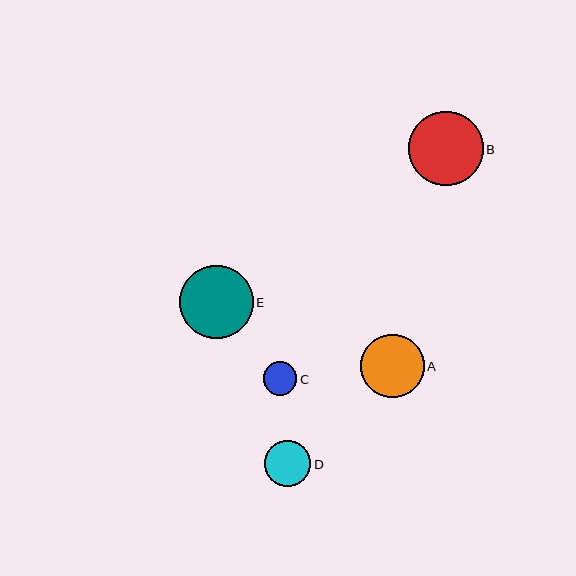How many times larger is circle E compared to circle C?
Circle E is approximately 2.2 times the size of circle C.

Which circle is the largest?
Circle B is the largest with a size of approximately 74 pixels.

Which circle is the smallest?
Circle C is the smallest with a size of approximately 34 pixels.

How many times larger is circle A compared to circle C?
Circle A is approximately 1.9 times the size of circle C.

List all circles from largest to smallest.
From largest to smallest: B, E, A, D, C.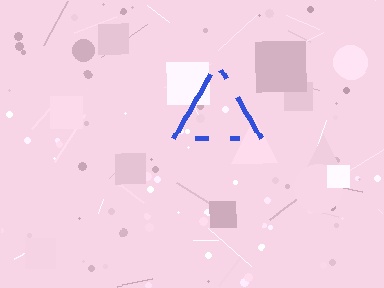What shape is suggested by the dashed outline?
The dashed outline suggests a triangle.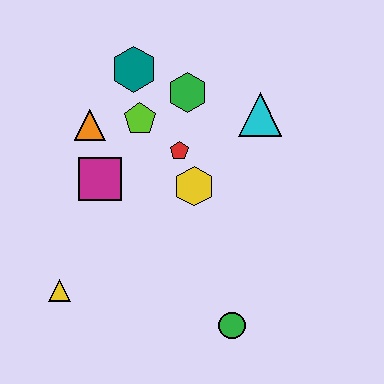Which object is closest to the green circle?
The yellow hexagon is closest to the green circle.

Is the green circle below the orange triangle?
Yes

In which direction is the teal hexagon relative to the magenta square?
The teal hexagon is above the magenta square.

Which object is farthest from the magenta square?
The green circle is farthest from the magenta square.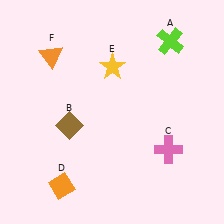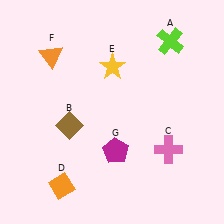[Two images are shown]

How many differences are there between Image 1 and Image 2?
There is 1 difference between the two images.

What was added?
A magenta pentagon (G) was added in Image 2.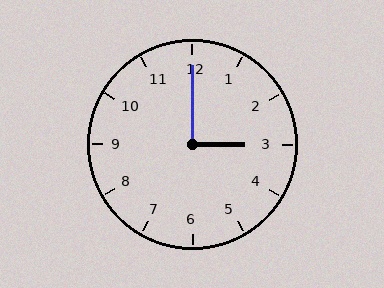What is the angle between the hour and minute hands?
Approximately 90 degrees.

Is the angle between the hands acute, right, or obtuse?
It is right.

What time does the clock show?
3:00.